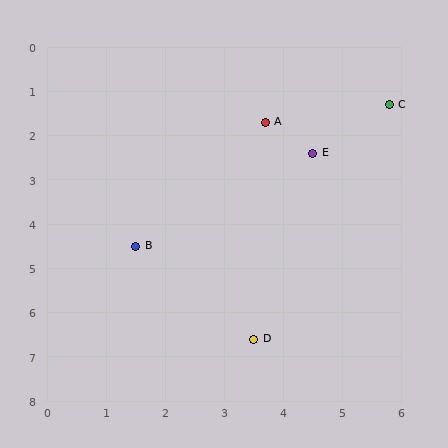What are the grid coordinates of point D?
Point D is at approximately (3.5, 6.6).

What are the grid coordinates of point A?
Point A is at approximately (3.7, 1.7).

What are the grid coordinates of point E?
Point E is at approximately (4.5, 2.4).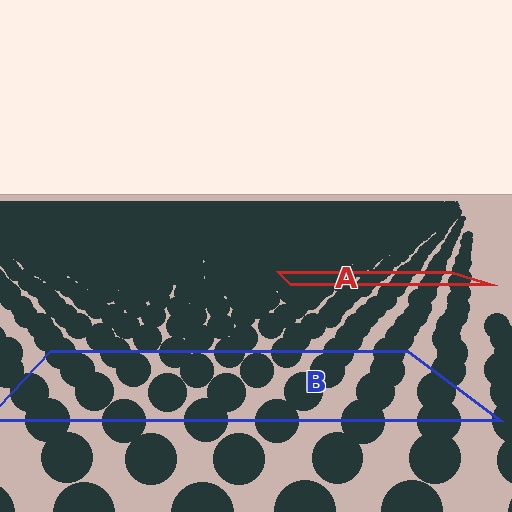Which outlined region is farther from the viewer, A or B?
Region A is farther from the viewer — the texture elements inside it appear smaller and more densely packed.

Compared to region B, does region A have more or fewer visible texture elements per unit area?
Region A has more texture elements per unit area — they are packed more densely because it is farther away.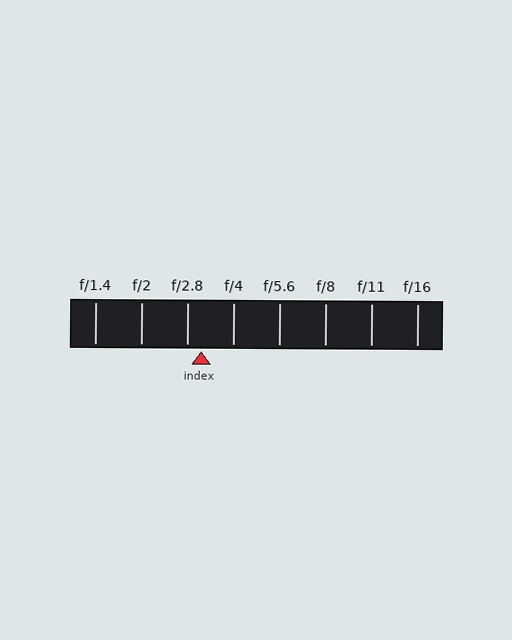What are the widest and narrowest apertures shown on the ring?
The widest aperture shown is f/1.4 and the narrowest is f/16.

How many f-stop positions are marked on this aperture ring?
There are 8 f-stop positions marked.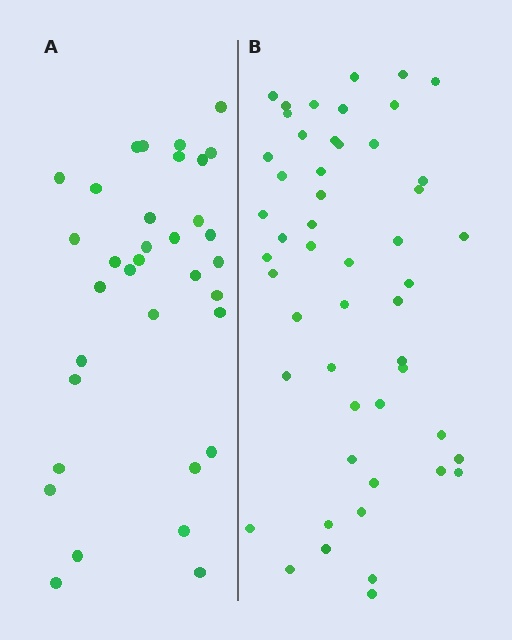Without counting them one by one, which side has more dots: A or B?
Region B (the right region) has more dots.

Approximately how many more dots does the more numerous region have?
Region B has approximately 15 more dots than region A.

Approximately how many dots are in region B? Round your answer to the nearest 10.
About 50 dots. (The exact count is 51, which rounds to 50.)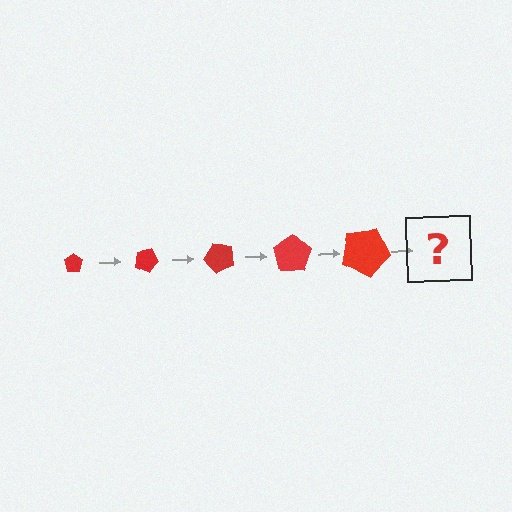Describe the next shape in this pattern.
It should be a pentagon, larger than the previous one and rotated 125 degrees from the start.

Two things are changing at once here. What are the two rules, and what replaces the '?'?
The two rules are that the pentagon grows larger each step and it rotates 25 degrees each step. The '?' should be a pentagon, larger than the previous one and rotated 125 degrees from the start.